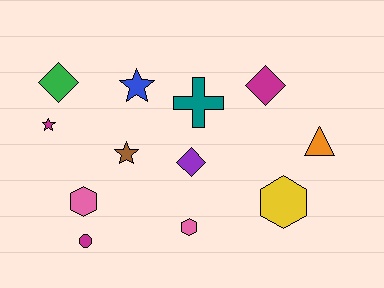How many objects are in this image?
There are 12 objects.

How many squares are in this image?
There are no squares.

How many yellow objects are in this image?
There is 1 yellow object.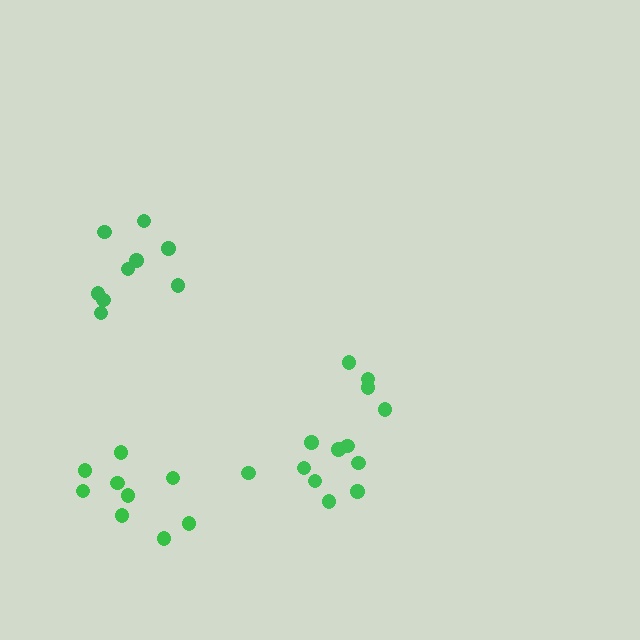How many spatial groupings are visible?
There are 3 spatial groupings.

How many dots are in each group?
Group 1: 13 dots, Group 2: 9 dots, Group 3: 9 dots (31 total).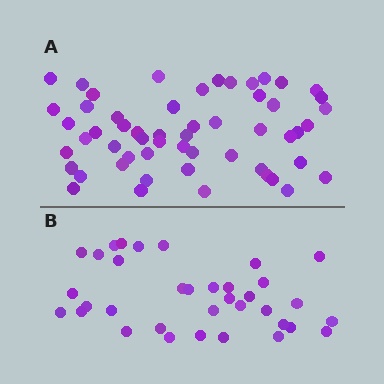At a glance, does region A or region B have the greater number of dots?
Region A (the top region) has more dots.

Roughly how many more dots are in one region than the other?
Region A has approximately 20 more dots than region B.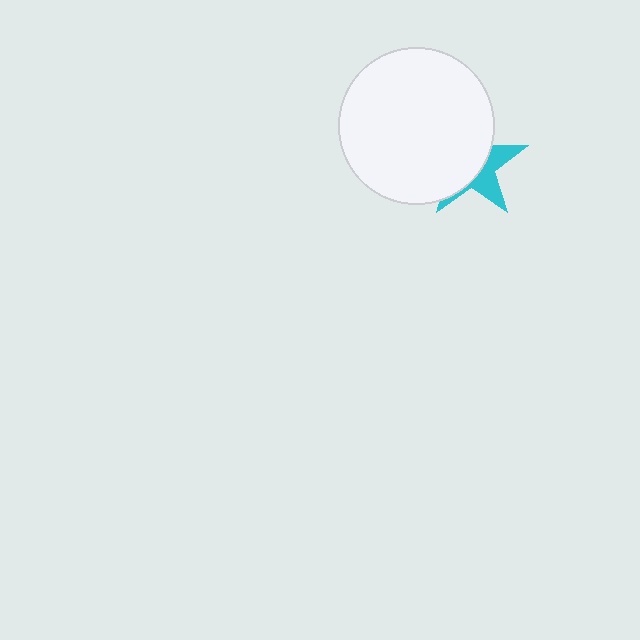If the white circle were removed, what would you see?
You would see the complete cyan star.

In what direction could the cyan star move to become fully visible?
The cyan star could move right. That would shift it out from behind the white circle entirely.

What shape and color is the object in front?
The object in front is a white circle.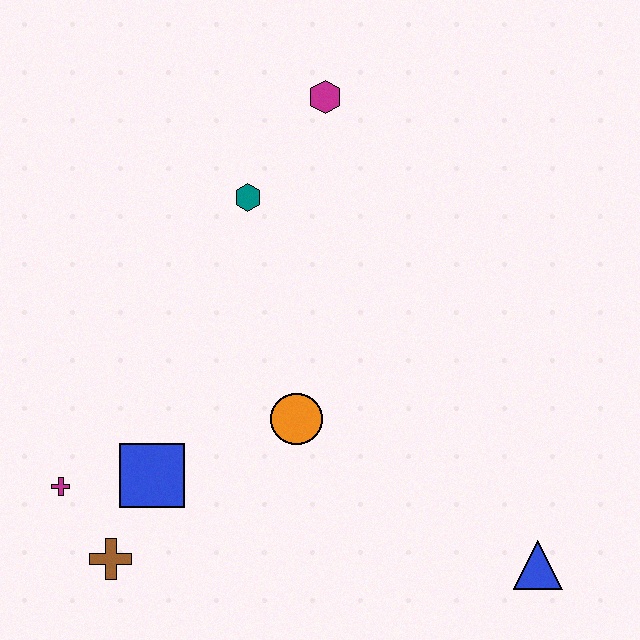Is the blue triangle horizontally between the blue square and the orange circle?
No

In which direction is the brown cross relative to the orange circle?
The brown cross is to the left of the orange circle.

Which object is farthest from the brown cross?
The magenta hexagon is farthest from the brown cross.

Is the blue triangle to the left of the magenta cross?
No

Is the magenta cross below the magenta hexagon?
Yes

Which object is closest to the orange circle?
The blue square is closest to the orange circle.